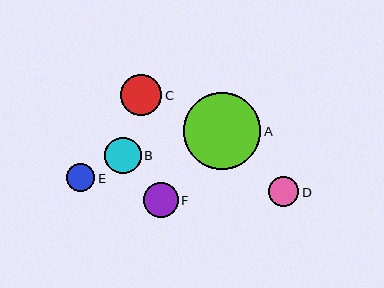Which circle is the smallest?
Circle E is the smallest with a size of approximately 28 pixels.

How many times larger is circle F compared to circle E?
Circle F is approximately 1.2 times the size of circle E.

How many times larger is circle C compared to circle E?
Circle C is approximately 1.5 times the size of circle E.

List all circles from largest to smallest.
From largest to smallest: A, C, B, F, D, E.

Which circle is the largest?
Circle A is the largest with a size of approximately 77 pixels.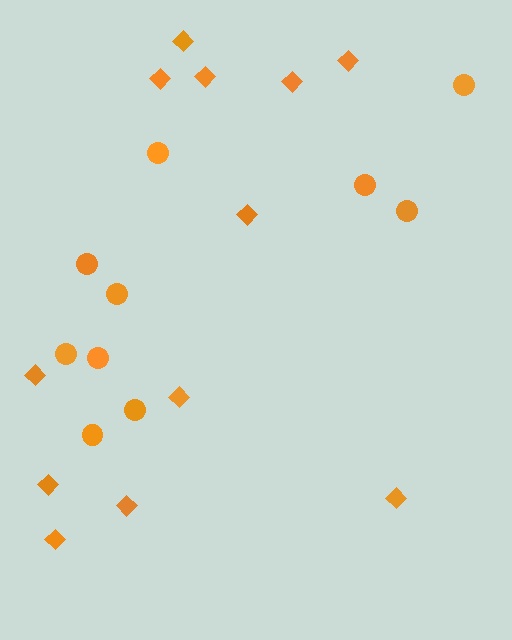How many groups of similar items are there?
There are 2 groups: one group of circles (10) and one group of diamonds (12).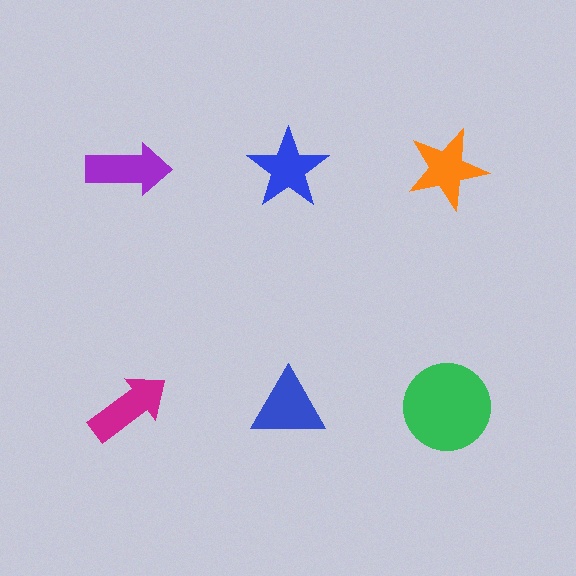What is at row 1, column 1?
A purple arrow.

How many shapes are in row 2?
3 shapes.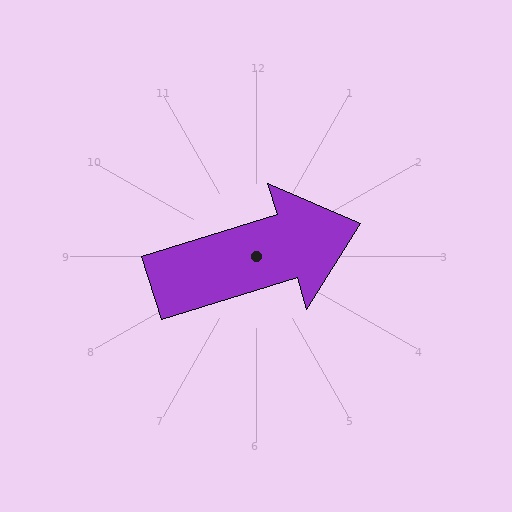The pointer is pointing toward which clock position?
Roughly 2 o'clock.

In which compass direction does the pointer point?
East.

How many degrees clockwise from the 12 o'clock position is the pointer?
Approximately 73 degrees.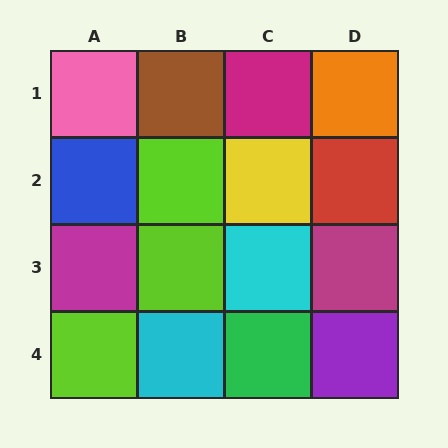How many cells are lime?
3 cells are lime.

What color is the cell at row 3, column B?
Lime.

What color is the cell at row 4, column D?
Purple.